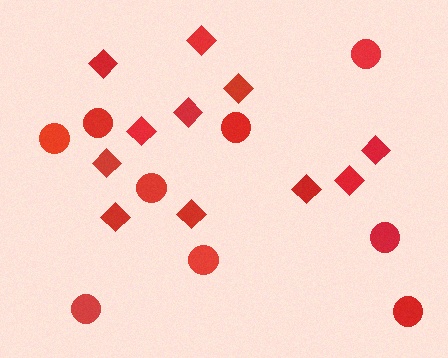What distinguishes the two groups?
There are 2 groups: one group of diamonds (11) and one group of circles (9).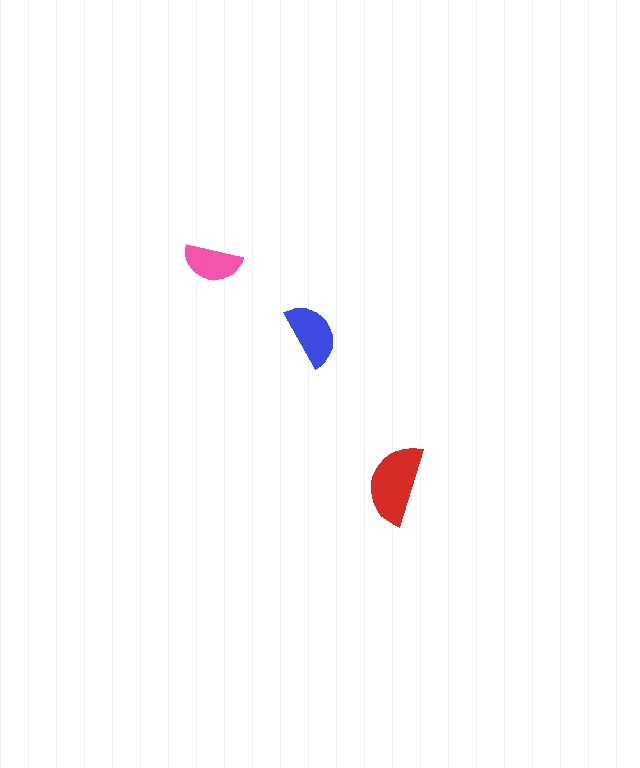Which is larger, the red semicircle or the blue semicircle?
The red one.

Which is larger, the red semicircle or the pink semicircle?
The red one.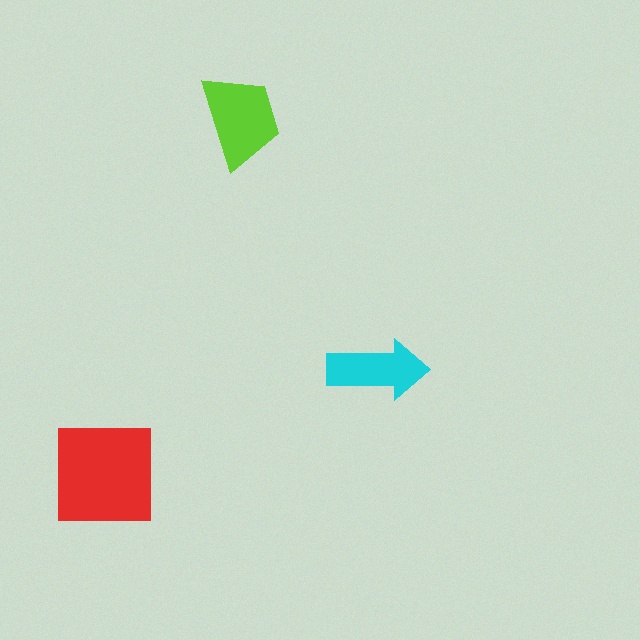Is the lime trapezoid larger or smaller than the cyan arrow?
Larger.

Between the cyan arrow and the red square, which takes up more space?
The red square.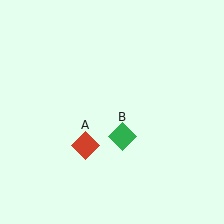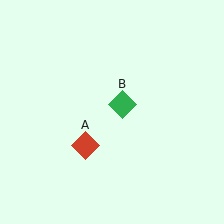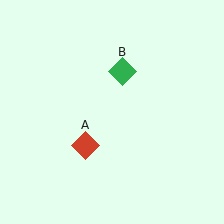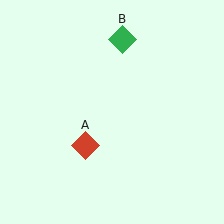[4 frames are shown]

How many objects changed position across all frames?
1 object changed position: green diamond (object B).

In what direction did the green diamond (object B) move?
The green diamond (object B) moved up.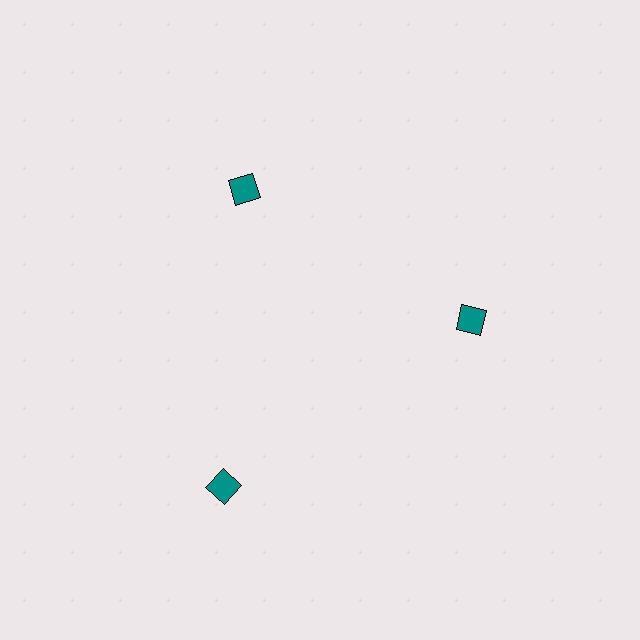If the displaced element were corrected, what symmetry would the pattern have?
It would have 3-fold rotational symmetry — the pattern would map onto itself every 120 degrees.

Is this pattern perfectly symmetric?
No. The 3 teal squares are arranged in a ring, but one element near the 7 o'clock position is pushed outward from the center, breaking the 3-fold rotational symmetry.